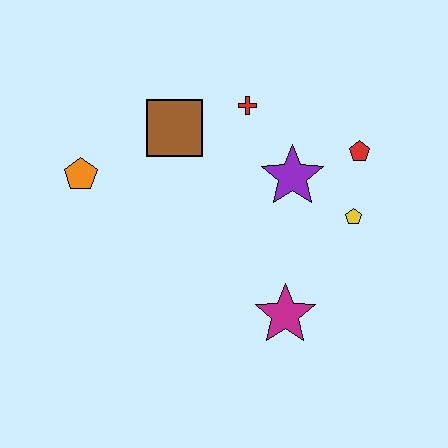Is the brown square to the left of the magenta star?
Yes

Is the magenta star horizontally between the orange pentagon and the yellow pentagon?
Yes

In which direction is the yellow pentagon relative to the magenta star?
The yellow pentagon is above the magenta star.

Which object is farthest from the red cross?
The magenta star is farthest from the red cross.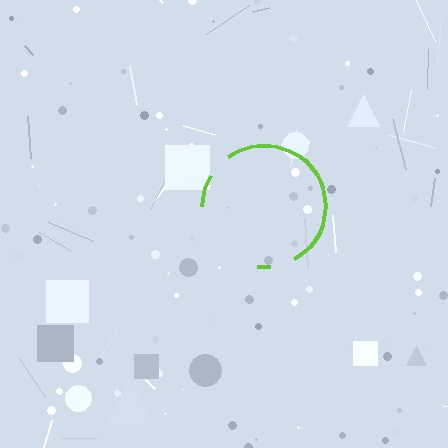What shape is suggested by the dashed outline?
The dashed outline suggests a circle.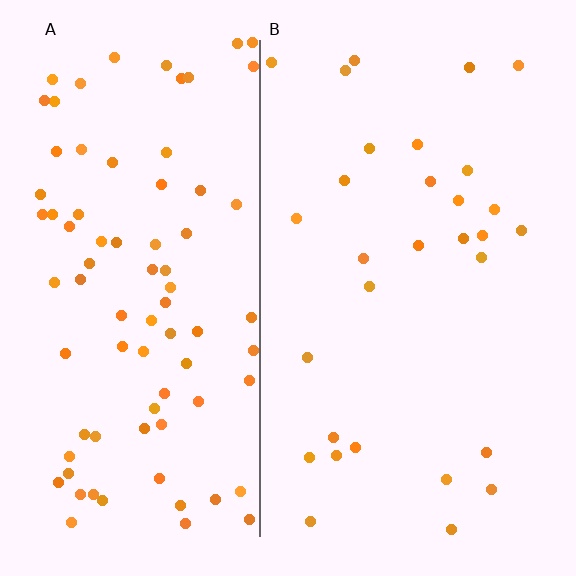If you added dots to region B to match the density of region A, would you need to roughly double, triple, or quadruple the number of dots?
Approximately triple.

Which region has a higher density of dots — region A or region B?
A (the left).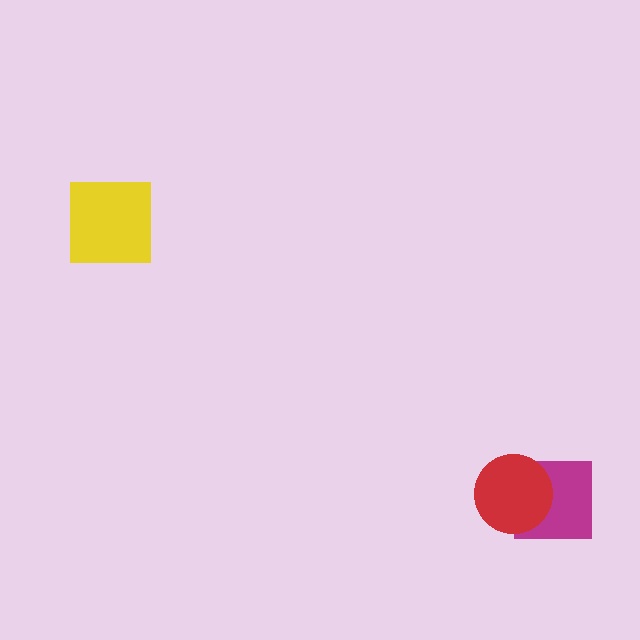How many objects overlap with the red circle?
1 object overlaps with the red circle.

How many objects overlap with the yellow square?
0 objects overlap with the yellow square.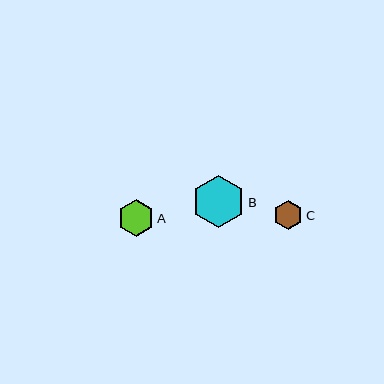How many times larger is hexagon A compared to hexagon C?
Hexagon A is approximately 1.3 times the size of hexagon C.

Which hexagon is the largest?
Hexagon B is the largest with a size of approximately 52 pixels.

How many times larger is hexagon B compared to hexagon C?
Hexagon B is approximately 1.8 times the size of hexagon C.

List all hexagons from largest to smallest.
From largest to smallest: B, A, C.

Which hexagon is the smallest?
Hexagon C is the smallest with a size of approximately 29 pixels.